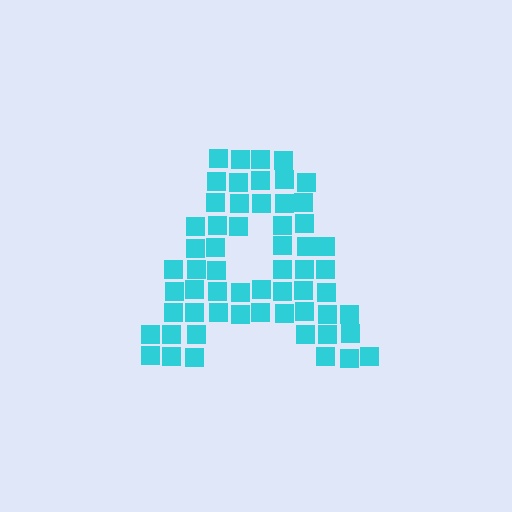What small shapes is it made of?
It is made of small squares.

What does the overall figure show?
The overall figure shows the letter A.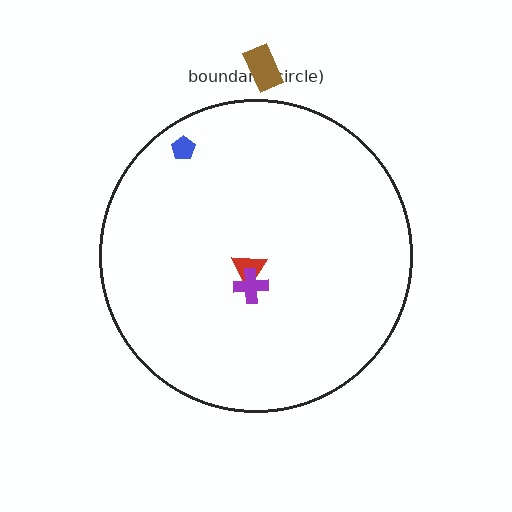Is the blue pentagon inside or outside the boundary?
Inside.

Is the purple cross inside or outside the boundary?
Inside.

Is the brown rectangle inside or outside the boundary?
Outside.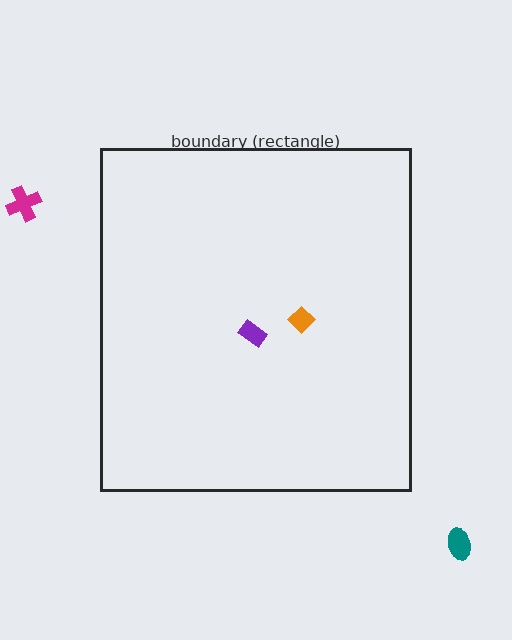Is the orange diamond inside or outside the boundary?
Inside.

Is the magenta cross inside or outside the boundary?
Outside.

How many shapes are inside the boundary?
2 inside, 2 outside.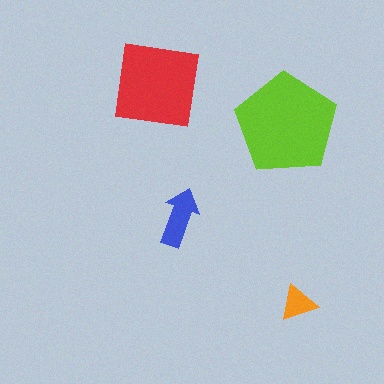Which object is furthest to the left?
The red square is leftmost.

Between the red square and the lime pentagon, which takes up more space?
The lime pentagon.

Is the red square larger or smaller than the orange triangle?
Larger.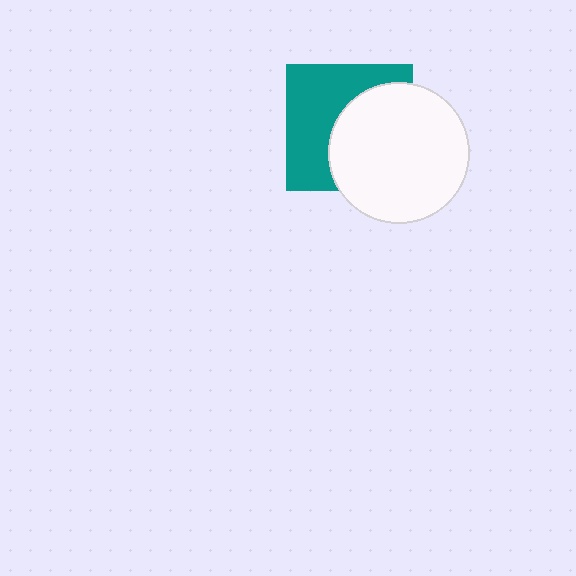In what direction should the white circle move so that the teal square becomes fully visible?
The white circle should move right. That is the shortest direction to clear the overlap and leave the teal square fully visible.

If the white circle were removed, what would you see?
You would see the complete teal square.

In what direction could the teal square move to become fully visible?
The teal square could move left. That would shift it out from behind the white circle entirely.